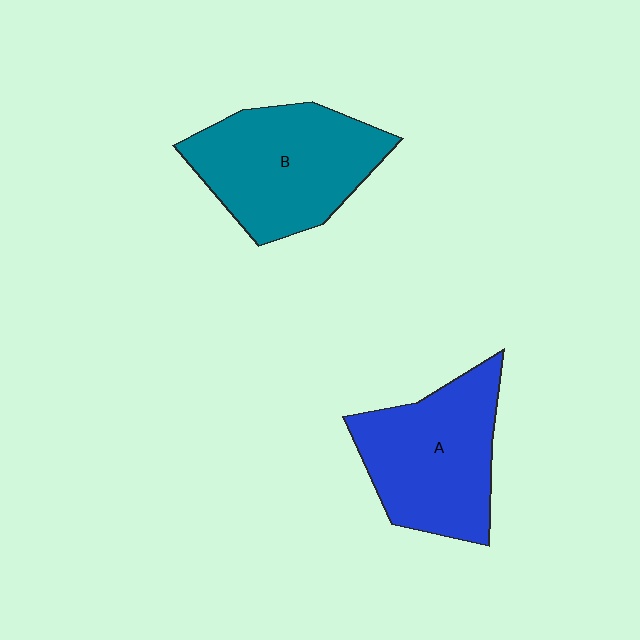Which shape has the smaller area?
Shape A (blue).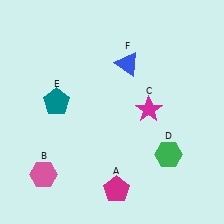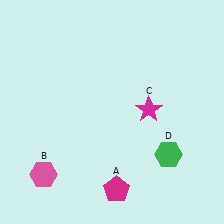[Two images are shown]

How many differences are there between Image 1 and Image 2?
There are 2 differences between the two images.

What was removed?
The blue triangle (F), the teal pentagon (E) were removed in Image 2.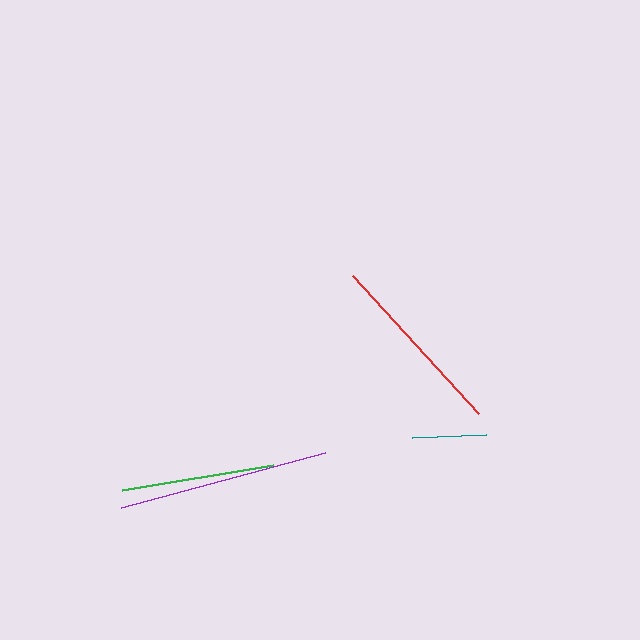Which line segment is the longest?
The purple line is the longest at approximately 211 pixels.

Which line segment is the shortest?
The teal line is the shortest at approximately 74 pixels.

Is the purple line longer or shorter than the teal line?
The purple line is longer than the teal line.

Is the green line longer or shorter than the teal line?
The green line is longer than the teal line.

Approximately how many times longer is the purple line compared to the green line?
The purple line is approximately 1.4 times the length of the green line.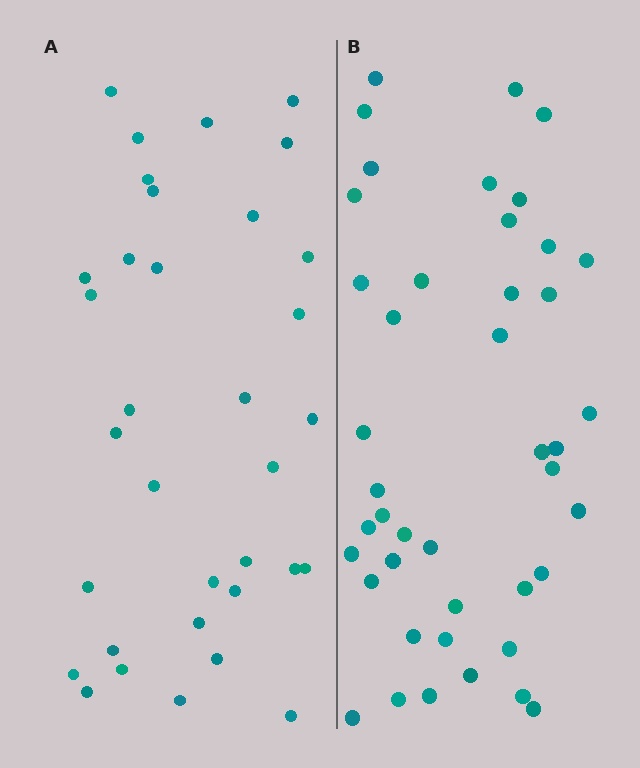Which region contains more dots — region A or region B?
Region B (the right region) has more dots.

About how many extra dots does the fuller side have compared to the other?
Region B has roughly 8 or so more dots than region A.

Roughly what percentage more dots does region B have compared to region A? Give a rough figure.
About 25% more.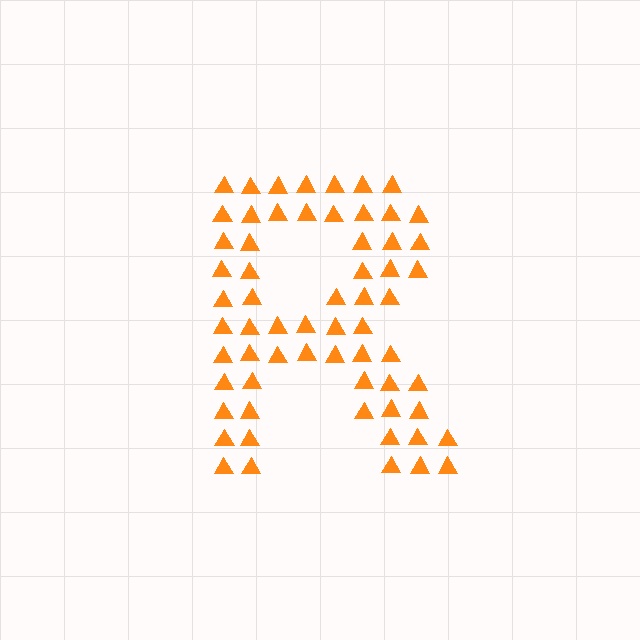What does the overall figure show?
The overall figure shows the letter R.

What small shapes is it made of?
It is made of small triangles.